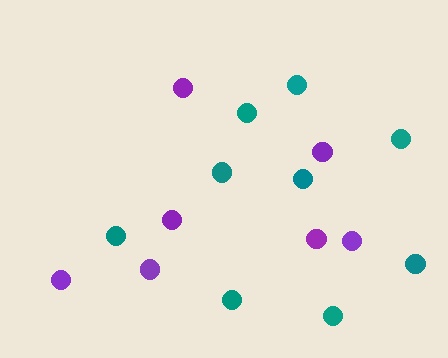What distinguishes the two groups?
There are 2 groups: one group of purple circles (7) and one group of teal circles (9).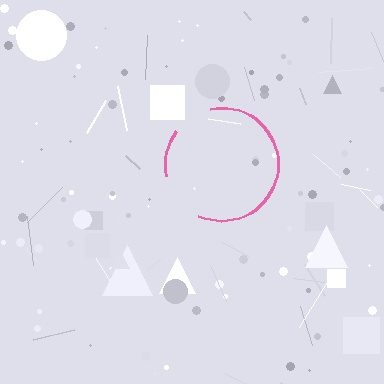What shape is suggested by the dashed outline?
The dashed outline suggests a circle.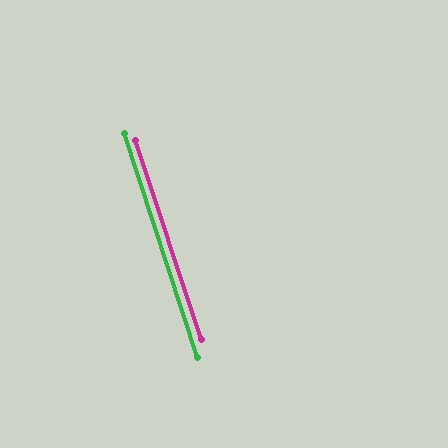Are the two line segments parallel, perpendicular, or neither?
Parallel — their directions differ by only 0.3°.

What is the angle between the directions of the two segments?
Approximately 0 degrees.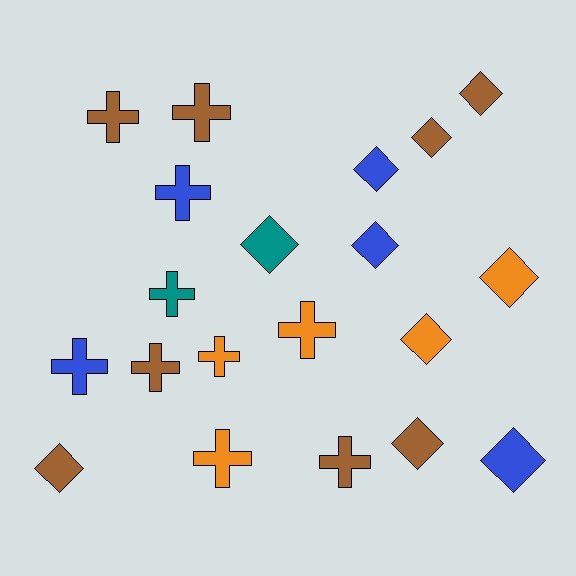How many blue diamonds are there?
There are 3 blue diamonds.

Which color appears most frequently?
Brown, with 8 objects.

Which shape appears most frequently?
Cross, with 10 objects.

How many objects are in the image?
There are 20 objects.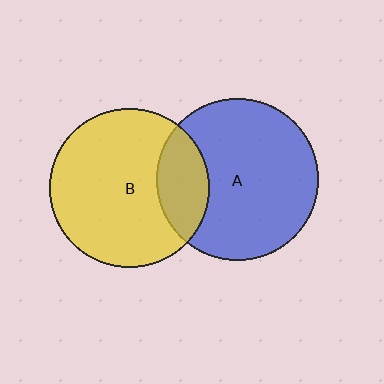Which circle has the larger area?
Circle A (blue).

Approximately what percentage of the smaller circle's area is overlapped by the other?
Approximately 20%.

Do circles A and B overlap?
Yes.